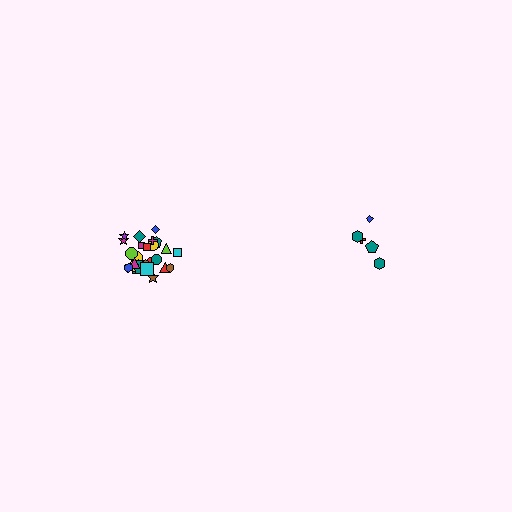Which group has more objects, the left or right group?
The left group.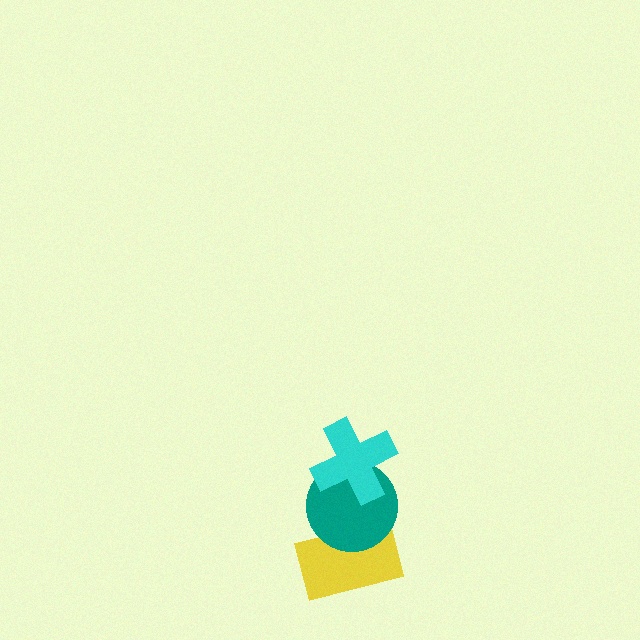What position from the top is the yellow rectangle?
The yellow rectangle is 3rd from the top.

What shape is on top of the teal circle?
The cyan cross is on top of the teal circle.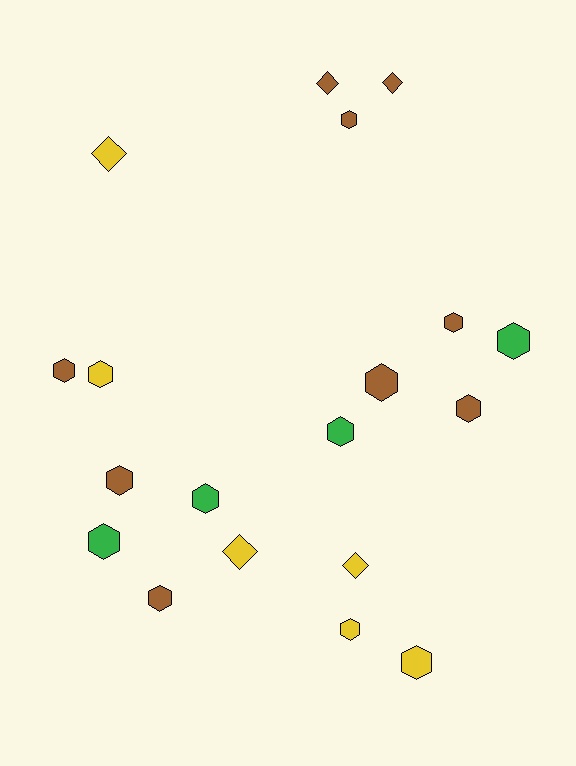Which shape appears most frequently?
Hexagon, with 14 objects.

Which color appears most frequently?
Brown, with 9 objects.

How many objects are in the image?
There are 19 objects.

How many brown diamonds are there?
There are 2 brown diamonds.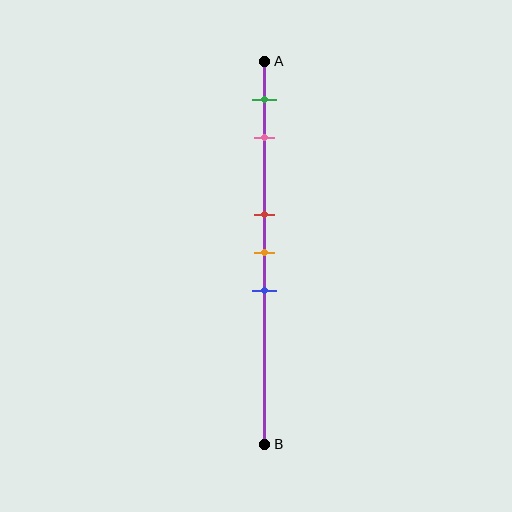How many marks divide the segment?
There are 5 marks dividing the segment.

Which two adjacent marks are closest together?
The red and orange marks are the closest adjacent pair.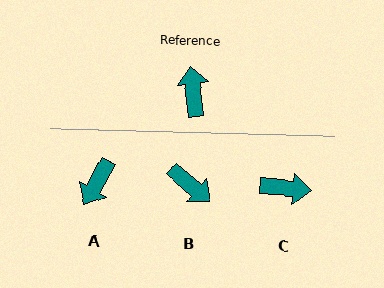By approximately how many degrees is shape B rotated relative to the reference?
Approximately 137 degrees clockwise.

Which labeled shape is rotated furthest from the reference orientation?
A, about 145 degrees away.